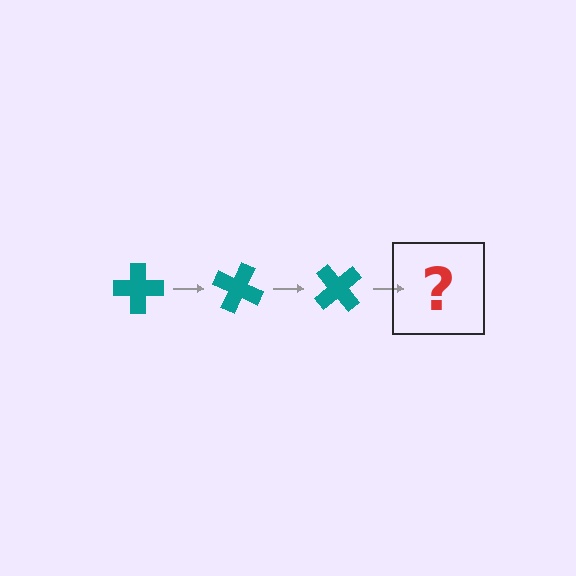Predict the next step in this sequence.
The next step is a teal cross rotated 75 degrees.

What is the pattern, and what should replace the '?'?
The pattern is that the cross rotates 25 degrees each step. The '?' should be a teal cross rotated 75 degrees.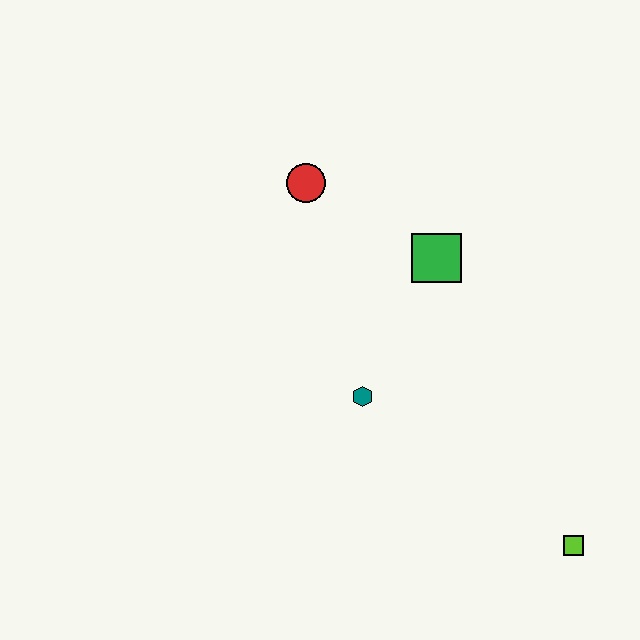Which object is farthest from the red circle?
The lime square is farthest from the red circle.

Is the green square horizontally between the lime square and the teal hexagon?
Yes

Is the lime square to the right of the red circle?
Yes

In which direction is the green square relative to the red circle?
The green square is to the right of the red circle.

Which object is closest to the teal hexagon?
The green square is closest to the teal hexagon.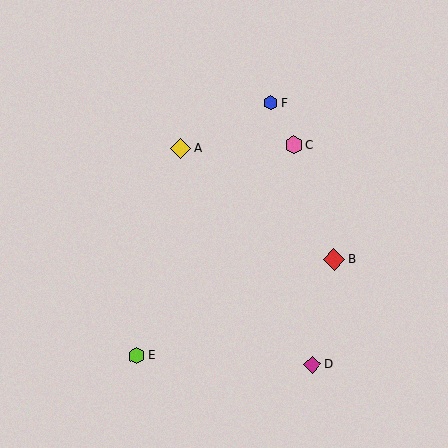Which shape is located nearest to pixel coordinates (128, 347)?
The lime hexagon (labeled E) at (137, 356) is nearest to that location.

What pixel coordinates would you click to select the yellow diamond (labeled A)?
Click at (180, 148) to select the yellow diamond A.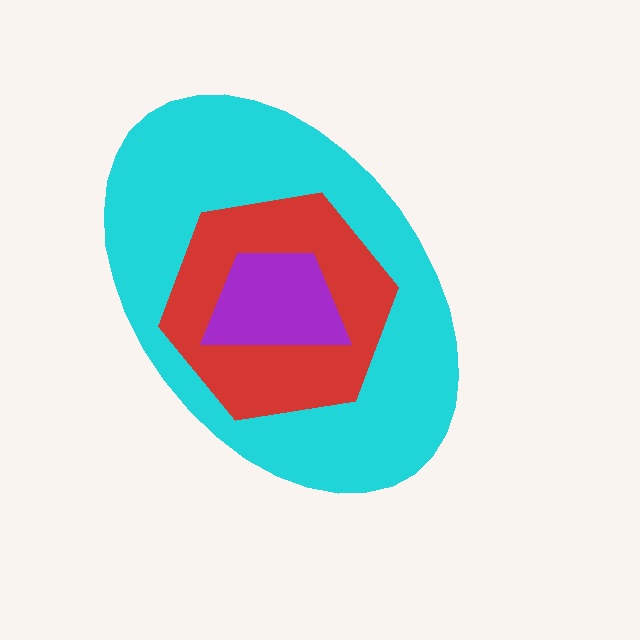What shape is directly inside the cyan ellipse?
The red hexagon.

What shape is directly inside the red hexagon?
The purple trapezoid.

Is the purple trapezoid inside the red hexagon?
Yes.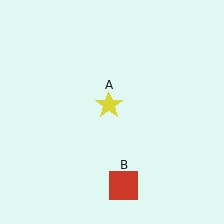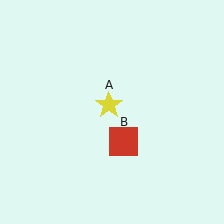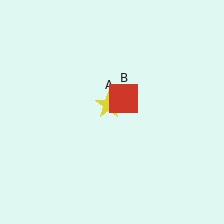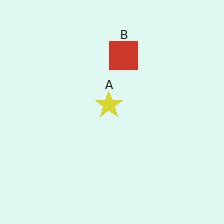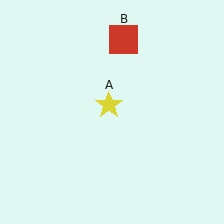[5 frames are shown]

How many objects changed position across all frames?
1 object changed position: red square (object B).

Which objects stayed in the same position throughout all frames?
Yellow star (object A) remained stationary.